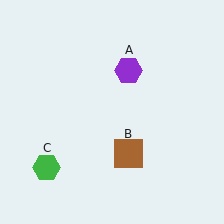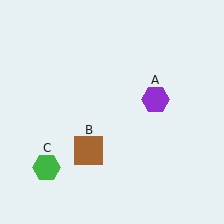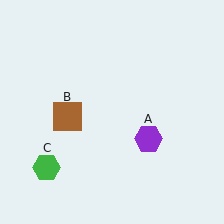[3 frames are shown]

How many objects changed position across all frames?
2 objects changed position: purple hexagon (object A), brown square (object B).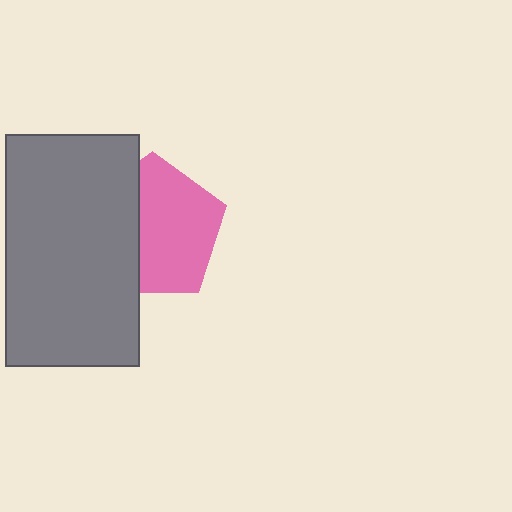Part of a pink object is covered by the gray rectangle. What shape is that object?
It is a pentagon.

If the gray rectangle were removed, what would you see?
You would see the complete pink pentagon.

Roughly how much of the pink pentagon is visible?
About half of it is visible (roughly 62%).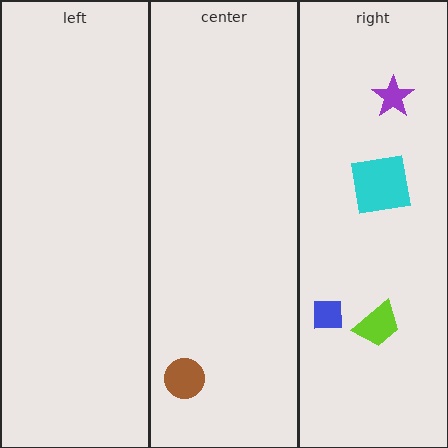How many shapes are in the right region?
4.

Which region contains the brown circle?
The center region.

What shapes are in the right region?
The blue square, the lime trapezoid, the cyan square, the purple star.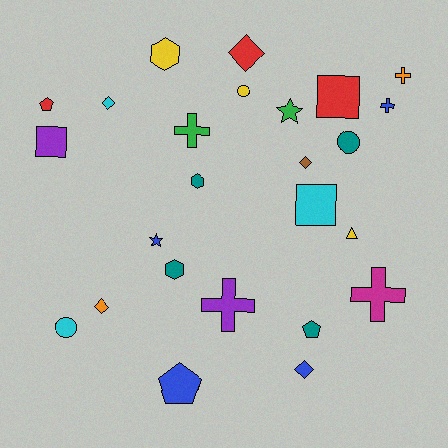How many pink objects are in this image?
There are no pink objects.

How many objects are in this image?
There are 25 objects.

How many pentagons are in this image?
There are 3 pentagons.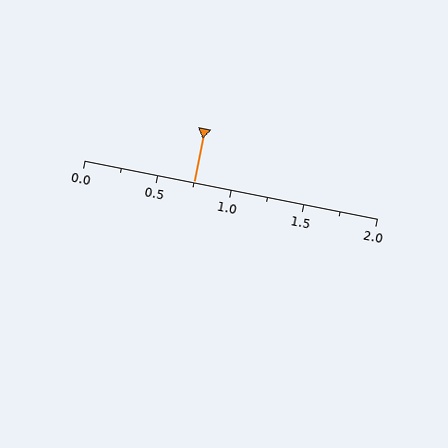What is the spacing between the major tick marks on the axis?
The major ticks are spaced 0.5 apart.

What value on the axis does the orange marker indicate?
The marker indicates approximately 0.75.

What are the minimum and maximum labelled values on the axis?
The axis runs from 0.0 to 2.0.